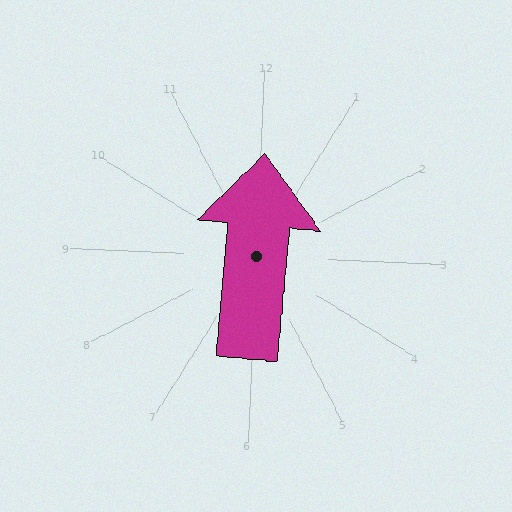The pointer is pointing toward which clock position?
Roughly 12 o'clock.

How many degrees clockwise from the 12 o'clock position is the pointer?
Approximately 3 degrees.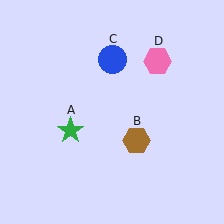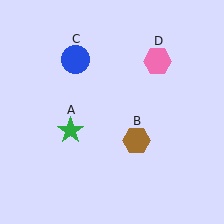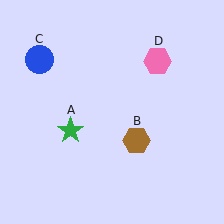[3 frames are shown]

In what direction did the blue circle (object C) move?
The blue circle (object C) moved left.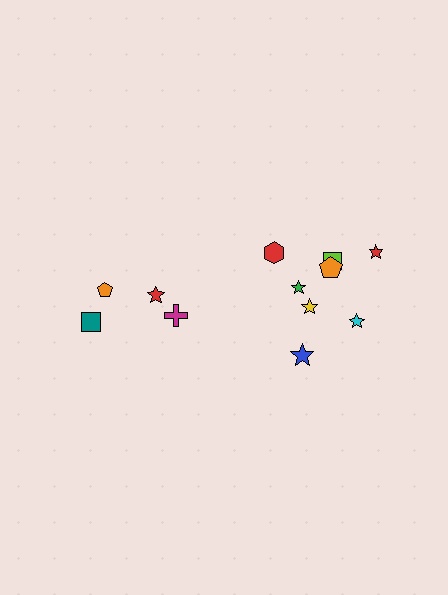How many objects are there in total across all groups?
There are 12 objects.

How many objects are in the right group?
There are 8 objects.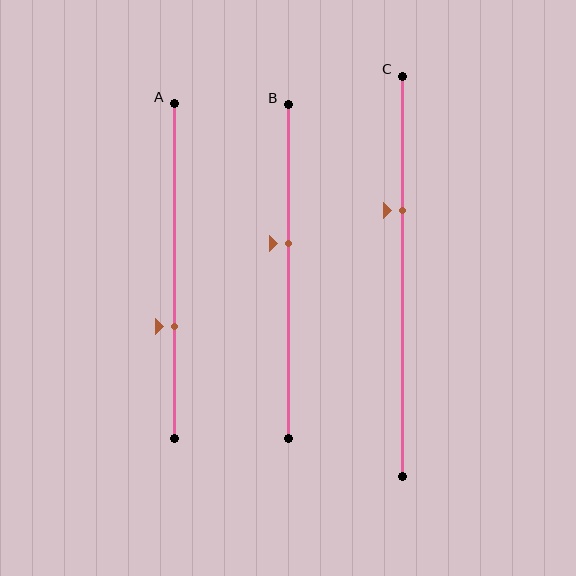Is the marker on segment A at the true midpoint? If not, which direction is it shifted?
No, the marker on segment A is shifted downward by about 17% of the segment length.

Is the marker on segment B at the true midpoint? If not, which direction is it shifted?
No, the marker on segment B is shifted upward by about 9% of the segment length.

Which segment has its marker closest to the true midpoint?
Segment B has its marker closest to the true midpoint.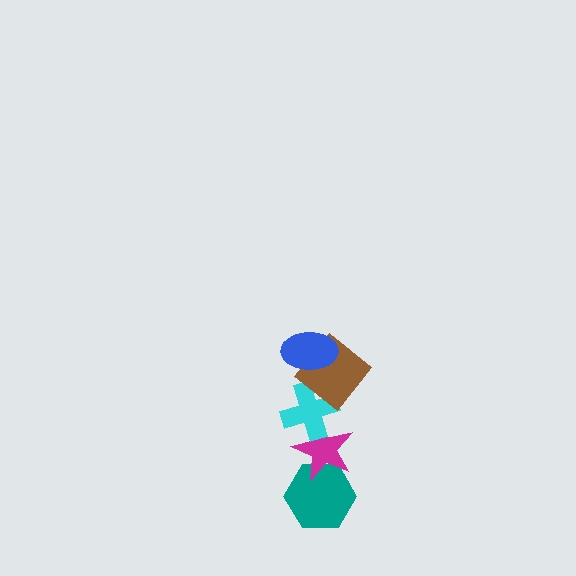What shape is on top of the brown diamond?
The blue ellipse is on top of the brown diamond.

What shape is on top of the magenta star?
The cyan cross is on top of the magenta star.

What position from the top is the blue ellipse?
The blue ellipse is 1st from the top.